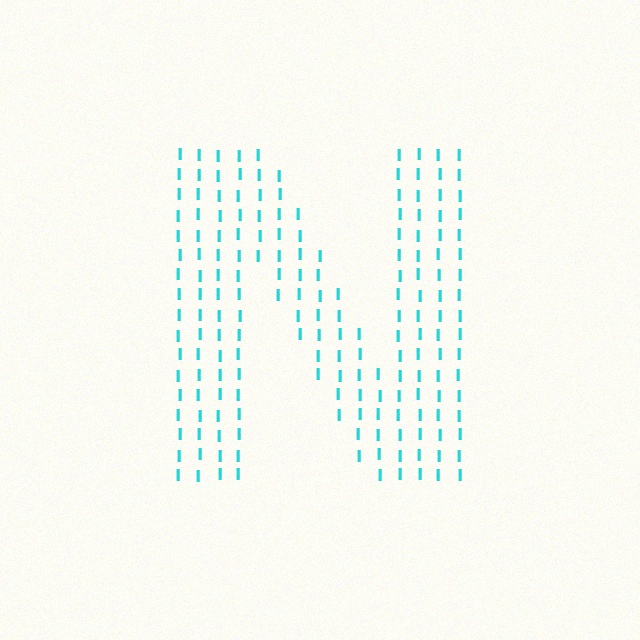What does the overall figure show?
The overall figure shows the letter N.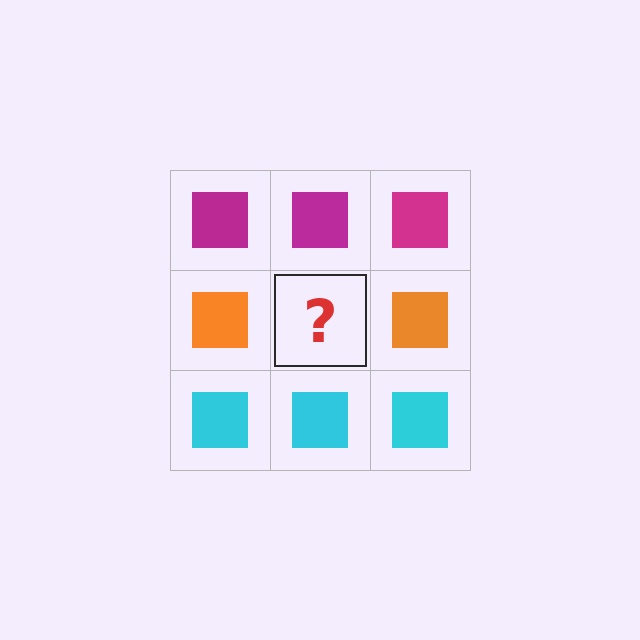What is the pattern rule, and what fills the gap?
The rule is that each row has a consistent color. The gap should be filled with an orange square.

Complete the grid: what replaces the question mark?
The question mark should be replaced with an orange square.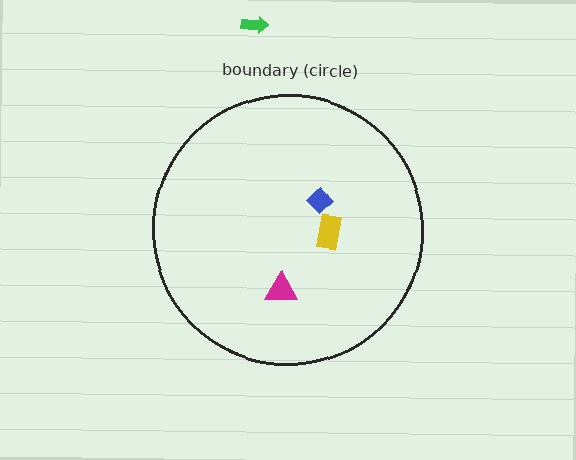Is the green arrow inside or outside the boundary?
Outside.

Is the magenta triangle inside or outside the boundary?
Inside.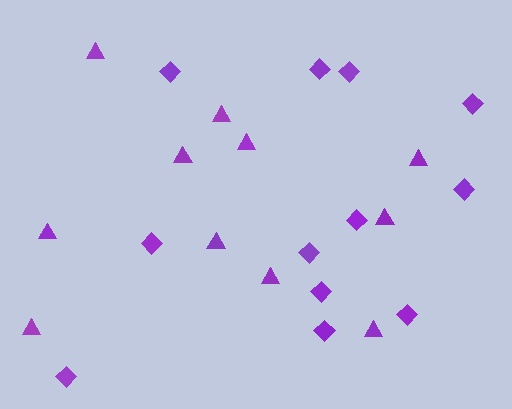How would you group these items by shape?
There are 2 groups: one group of diamonds (12) and one group of triangles (11).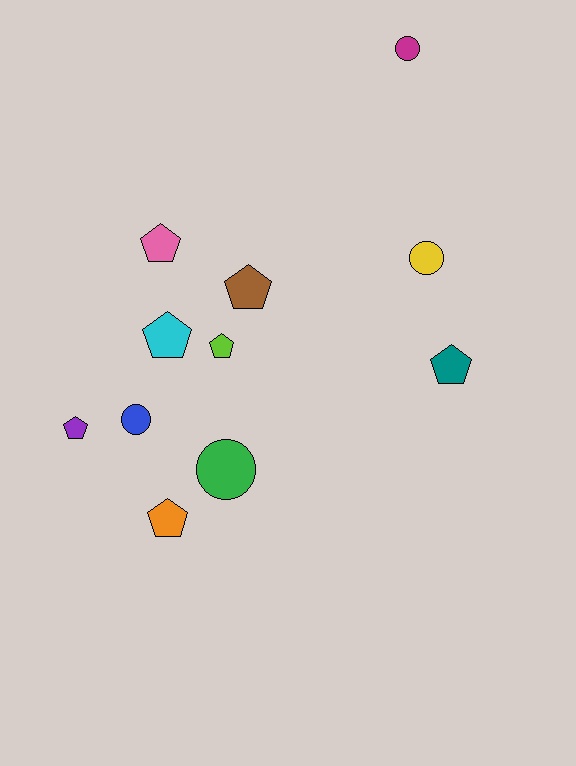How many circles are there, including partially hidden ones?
There are 4 circles.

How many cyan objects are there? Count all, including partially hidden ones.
There is 1 cyan object.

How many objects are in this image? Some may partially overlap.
There are 11 objects.